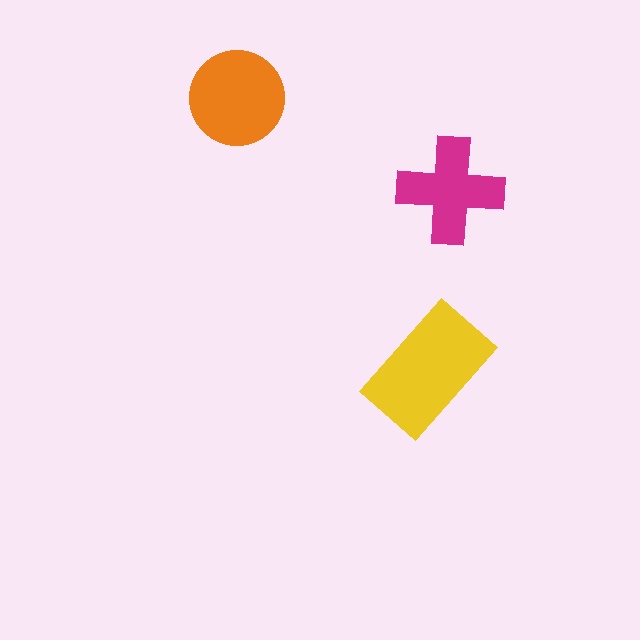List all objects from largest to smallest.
The yellow rectangle, the orange circle, the magenta cross.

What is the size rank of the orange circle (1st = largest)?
2nd.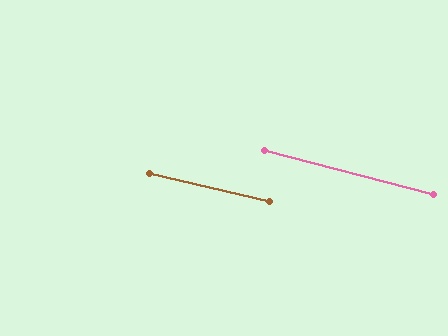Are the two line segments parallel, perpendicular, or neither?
Parallel — their directions differ by only 1.3°.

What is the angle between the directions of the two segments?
Approximately 1 degree.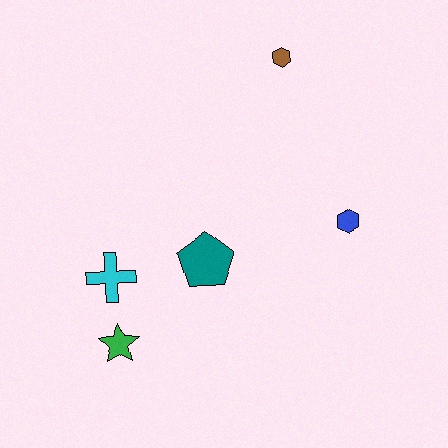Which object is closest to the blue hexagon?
The teal pentagon is closest to the blue hexagon.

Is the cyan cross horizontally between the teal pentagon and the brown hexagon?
No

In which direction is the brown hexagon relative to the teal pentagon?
The brown hexagon is above the teal pentagon.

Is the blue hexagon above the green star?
Yes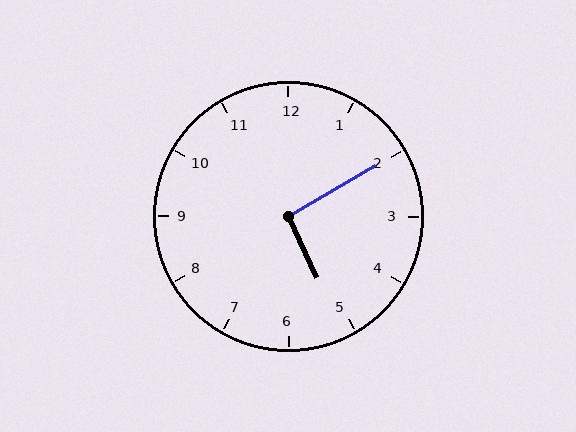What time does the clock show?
5:10.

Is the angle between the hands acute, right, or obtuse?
It is right.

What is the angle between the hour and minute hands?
Approximately 95 degrees.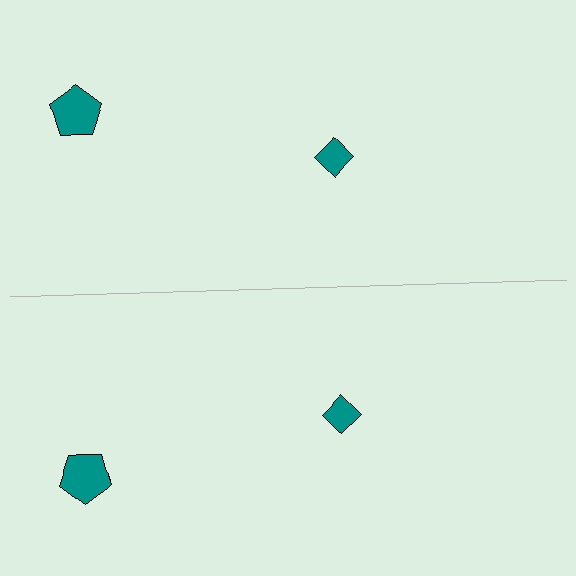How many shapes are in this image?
There are 4 shapes in this image.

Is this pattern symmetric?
Yes, this pattern has bilateral (reflection) symmetry.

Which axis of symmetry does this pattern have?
The pattern has a horizontal axis of symmetry running through the center of the image.